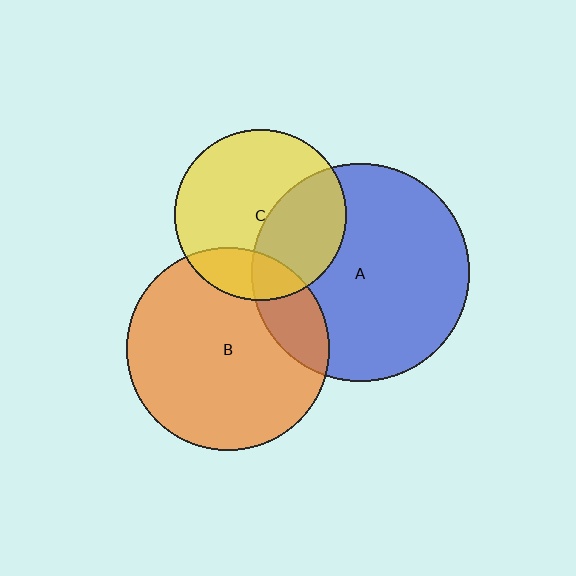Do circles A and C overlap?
Yes.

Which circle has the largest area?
Circle A (blue).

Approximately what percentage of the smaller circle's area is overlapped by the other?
Approximately 35%.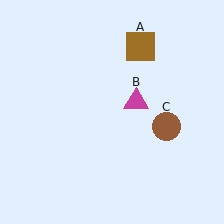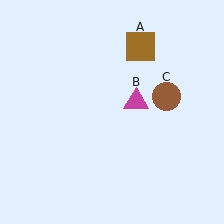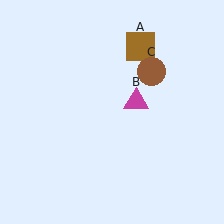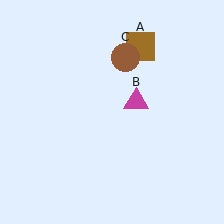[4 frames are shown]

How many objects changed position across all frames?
1 object changed position: brown circle (object C).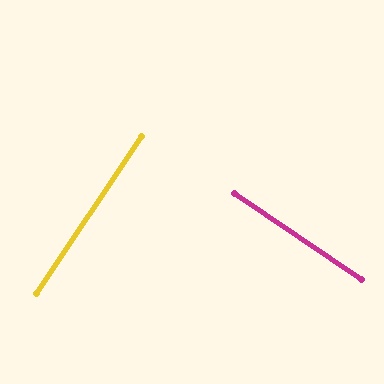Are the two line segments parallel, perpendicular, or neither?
Perpendicular — they meet at approximately 90°.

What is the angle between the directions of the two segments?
Approximately 90 degrees.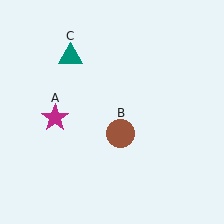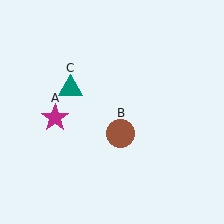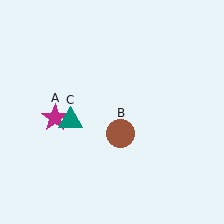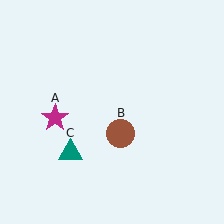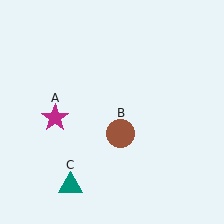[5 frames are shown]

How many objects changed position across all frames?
1 object changed position: teal triangle (object C).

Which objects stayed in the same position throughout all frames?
Magenta star (object A) and brown circle (object B) remained stationary.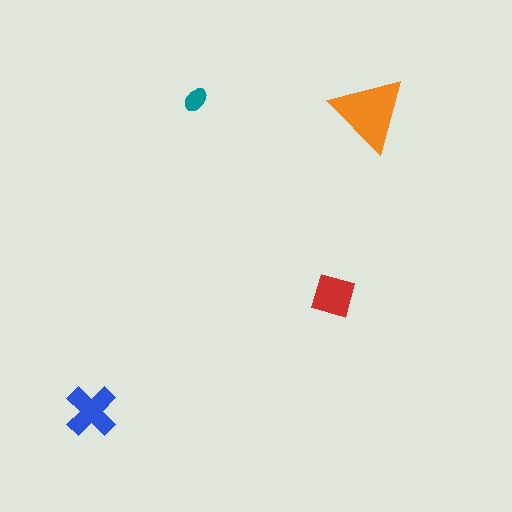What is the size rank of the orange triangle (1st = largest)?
1st.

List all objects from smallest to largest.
The teal ellipse, the red square, the blue cross, the orange triangle.